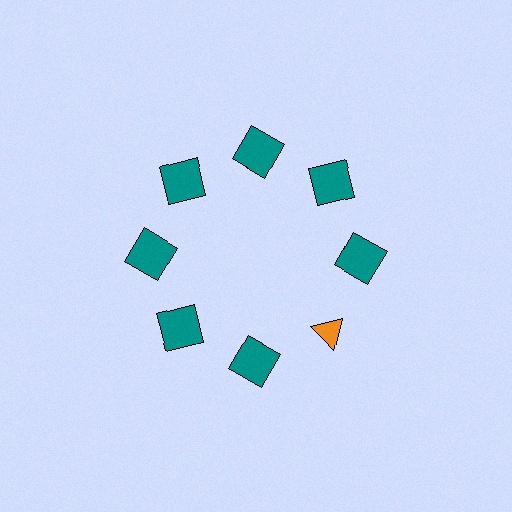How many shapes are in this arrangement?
There are 8 shapes arranged in a ring pattern.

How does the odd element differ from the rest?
It differs in both color (orange instead of teal) and shape (triangle instead of square).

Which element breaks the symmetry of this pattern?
The orange triangle at roughly the 4 o'clock position breaks the symmetry. All other shapes are teal squares.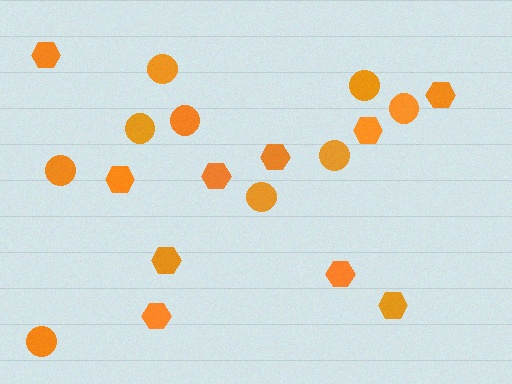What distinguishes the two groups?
There are 2 groups: one group of circles (9) and one group of hexagons (10).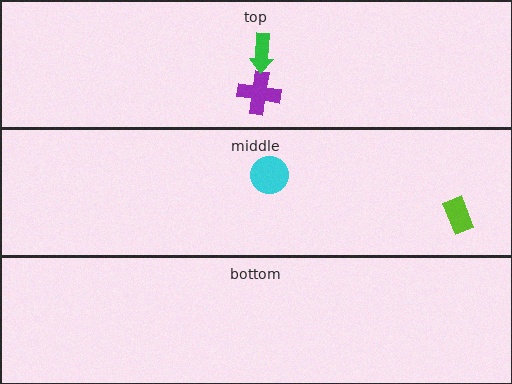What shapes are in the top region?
The purple cross, the green arrow.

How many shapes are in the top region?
2.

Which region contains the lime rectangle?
The middle region.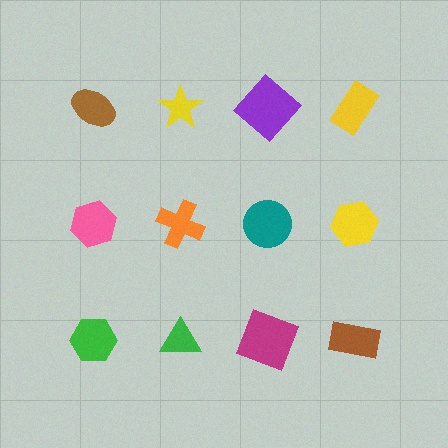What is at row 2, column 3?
A teal circle.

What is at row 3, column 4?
A brown rectangle.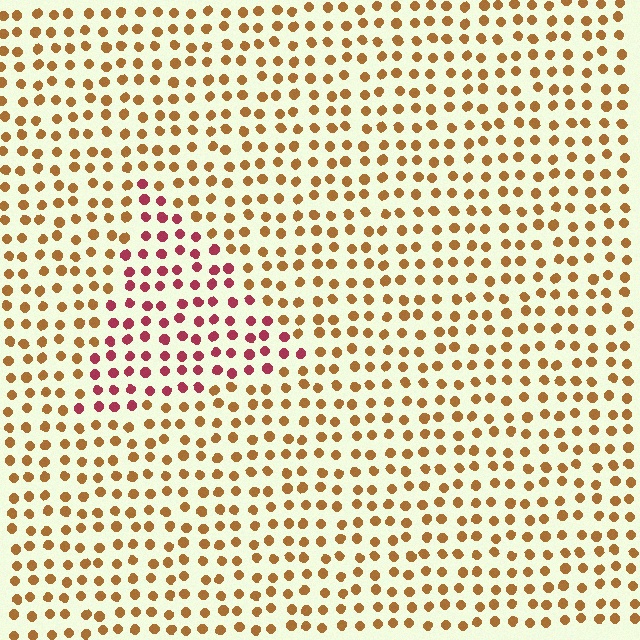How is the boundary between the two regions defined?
The boundary is defined purely by a slight shift in hue (about 47 degrees). Spacing, size, and orientation are identical on both sides.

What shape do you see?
I see a triangle.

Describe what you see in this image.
The image is filled with small brown elements in a uniform arrangement. A triangle-shaped region is visible where the elements are tinted to a slightly different hue, forming a subtle color boundary.